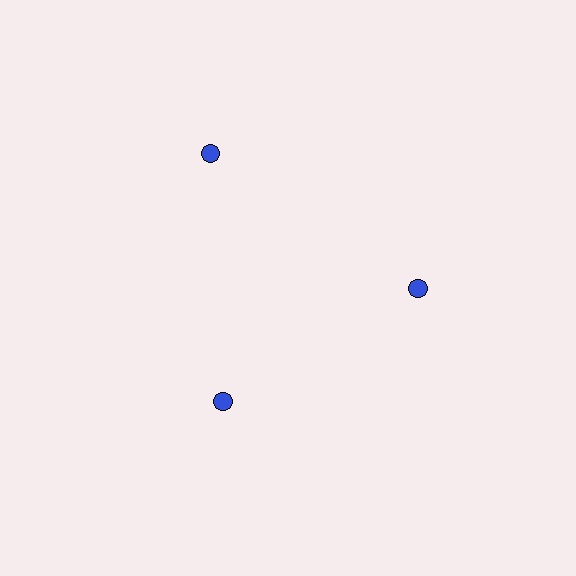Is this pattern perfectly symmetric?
No. The 3 blue circles are arranged in a ring, but one element near the 11 o'clock position is pushed outward from the center, breaking the 3-fold rotational symmetry.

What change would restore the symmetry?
The symmetry would be restored by moving it inward, back onto the ring so that all 3 circles sit at equal angles and equal distance from the center.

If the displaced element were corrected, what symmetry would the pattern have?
It would have 3-fold rotational symmetry — the pattern would map onto itself every 120 degrees.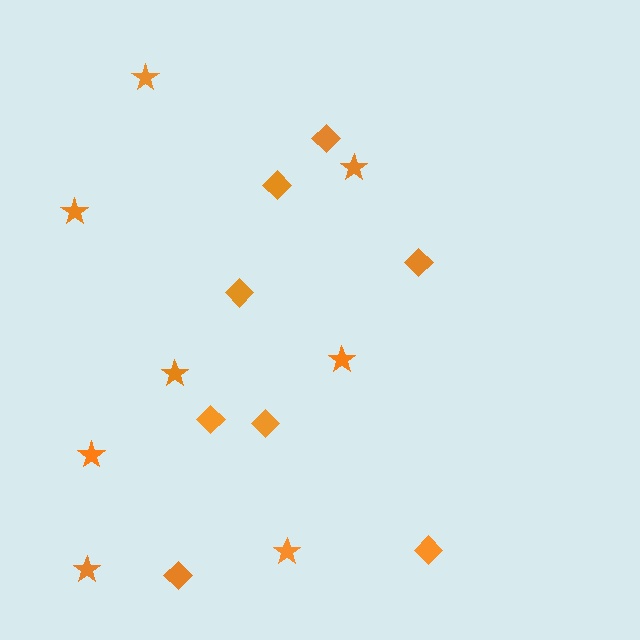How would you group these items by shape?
There are 2 groups: one group of stars (8) and one group of diamonds (8).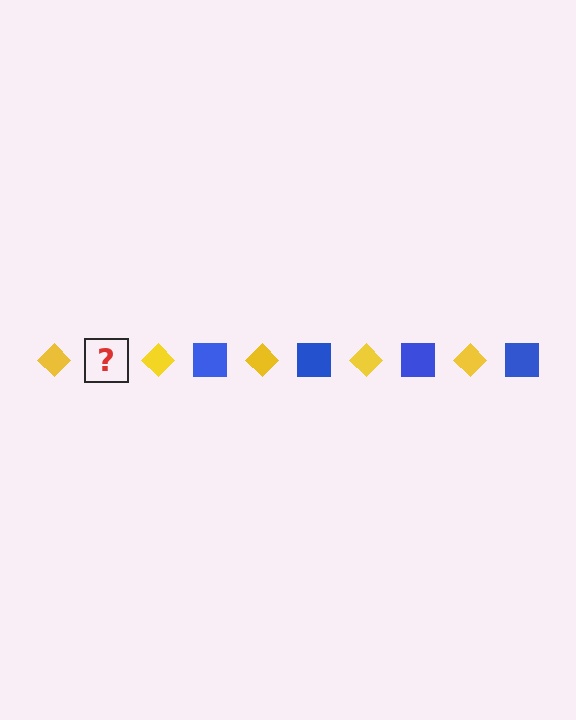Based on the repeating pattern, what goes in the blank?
The blank should be a blue square.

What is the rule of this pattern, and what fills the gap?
The rule is that the pattern alternates between yellow diamond and blue square. The gap should be filled with a blue square.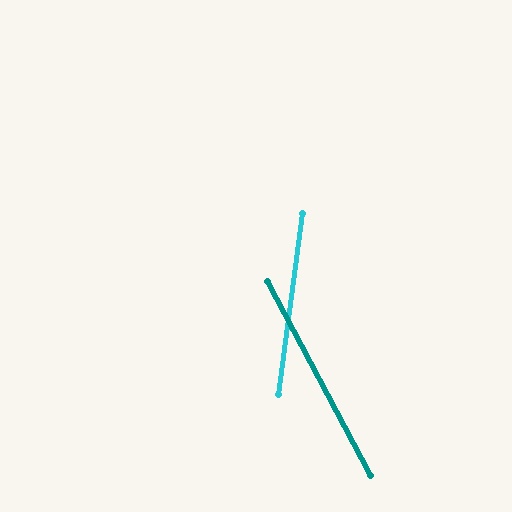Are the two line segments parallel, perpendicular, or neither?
Neither parallel nor perpendicular — they differ by about 36°.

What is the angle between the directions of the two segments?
Approximately 36 degrees.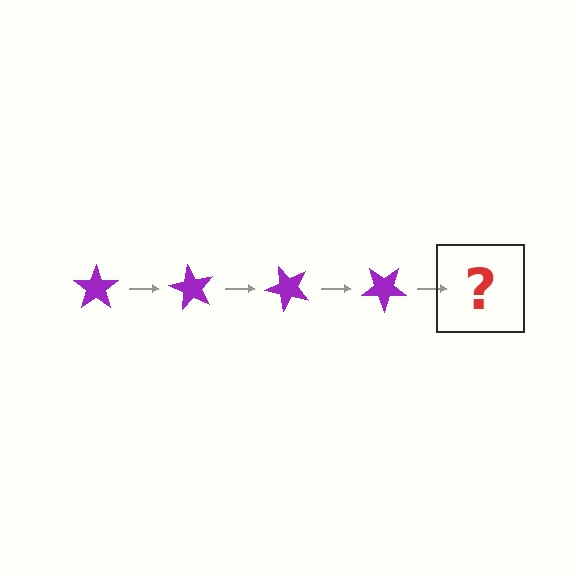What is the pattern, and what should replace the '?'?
The pattern is that the star rotates 60 degrees each step. The '?' should be a purple star rotated 240 degrees.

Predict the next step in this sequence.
The next step is a purple star rotated 240 degrees.